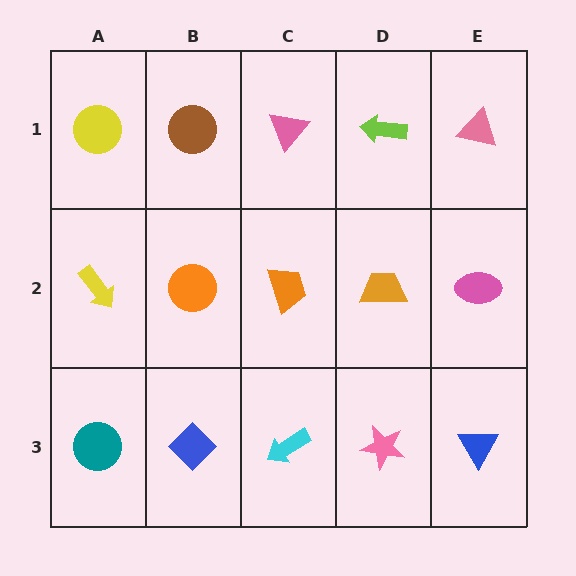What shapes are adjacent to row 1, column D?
An orange trapezoid (row 2, column D), a pink triangle (row 1, column C), a pink triangle (row 1, column E).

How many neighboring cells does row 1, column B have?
3.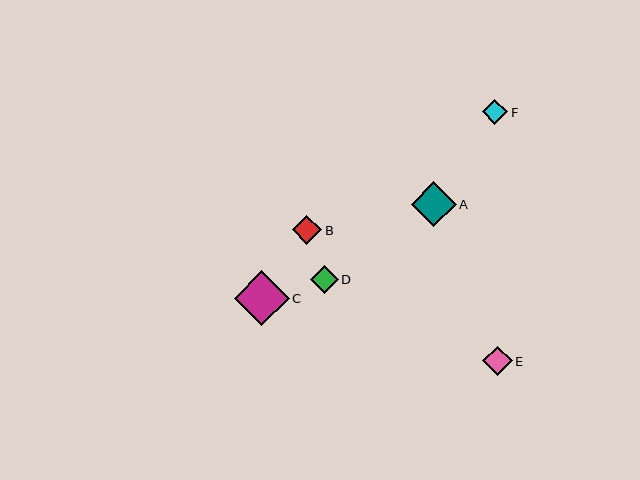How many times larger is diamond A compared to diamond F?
Diamond A is approximately 1.8 times the size of diamond F.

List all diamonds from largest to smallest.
From largest to smallest: C, A, E, B, D, F.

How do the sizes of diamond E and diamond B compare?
Diamond E and diamond B are approximately the same size.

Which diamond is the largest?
Diamond C is the largest with a size of approximately 55 pixels.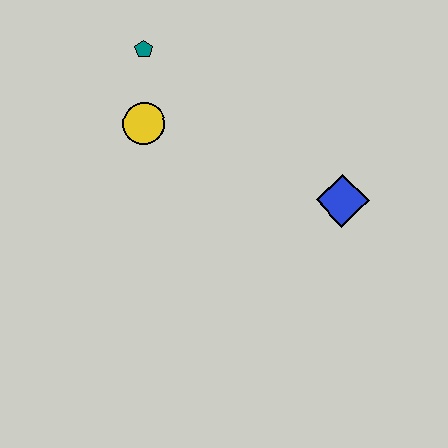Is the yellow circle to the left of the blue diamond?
Yes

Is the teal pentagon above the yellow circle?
Yes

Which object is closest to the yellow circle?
The teal pentagon is closest to the yellow circle.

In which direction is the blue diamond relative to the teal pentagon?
The blue diamond is to the right of the teal pentagon.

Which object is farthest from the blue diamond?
The teal pentagon is farthest from the blue diamond.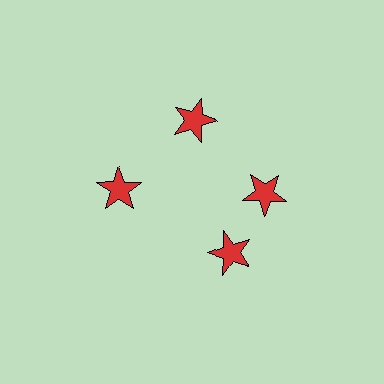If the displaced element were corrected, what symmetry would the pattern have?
It would have 4-fold rotational symmetry — the pattern would map onto itself every 90 degrees.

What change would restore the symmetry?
The symmetry would be restored by rotating it back into even spacing with its neighbors so that all 4 stars sit at equal angles and equal distance from the center.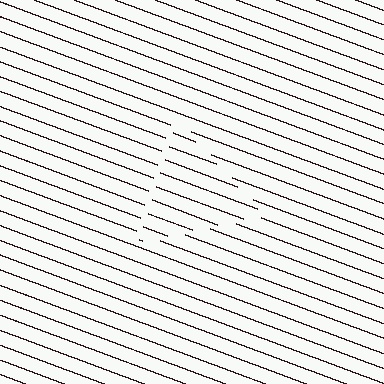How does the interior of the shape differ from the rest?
The interior of the shape contains the same grating, shifted by half a period — the contour is defined by the phase discontinuity where line-ends from the inner and outer gratings abut.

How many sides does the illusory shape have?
3 sides — the line-ends trace a triangle.